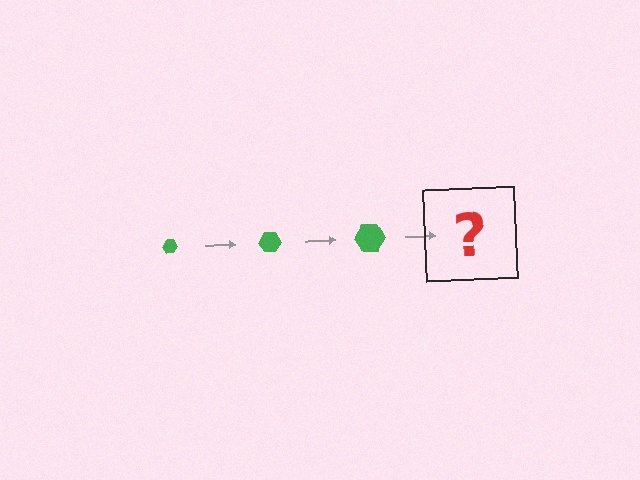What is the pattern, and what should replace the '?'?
The pattern is that the hexagon gets progressively larger each step. The '?' should be a green hexagon, larger than the previous one.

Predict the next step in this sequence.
The next step is a green hexagon, larger than the previous one.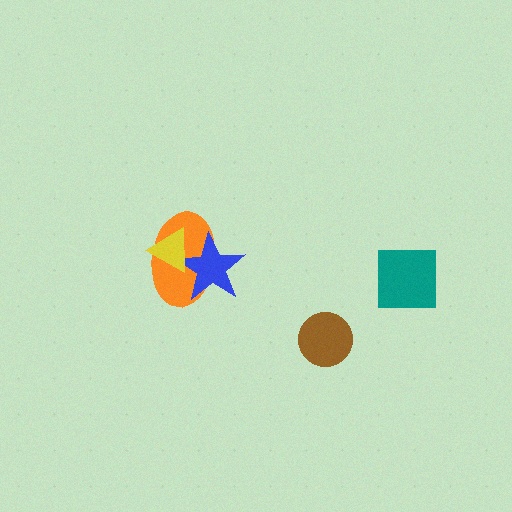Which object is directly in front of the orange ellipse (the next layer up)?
The blue star is directly in front of the orange ellipse.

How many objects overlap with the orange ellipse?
2 objects overlap with the orange ellipse.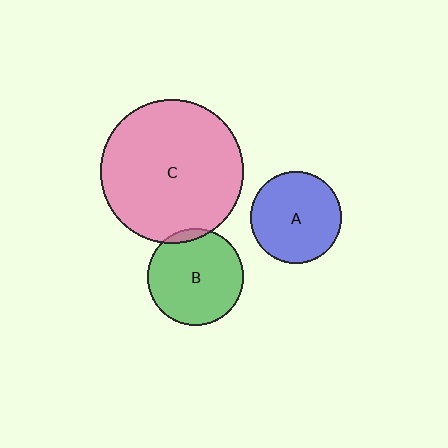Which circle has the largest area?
Circle C (pink).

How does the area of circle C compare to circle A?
Approximately 2.5 times.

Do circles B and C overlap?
Yes.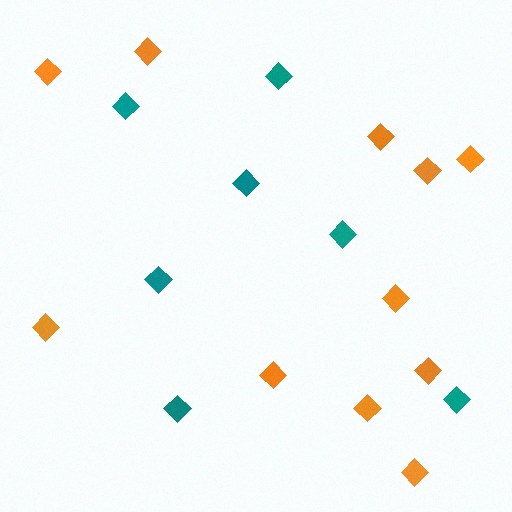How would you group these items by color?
There are 2 groups: one group of teal diamonds (7) and one group of orange diamonds (11).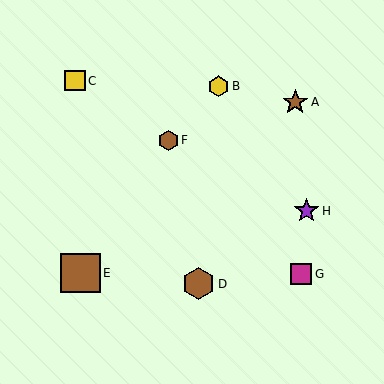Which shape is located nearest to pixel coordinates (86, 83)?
The yellow square (labeled C) at (75, 81) is nearest to that location.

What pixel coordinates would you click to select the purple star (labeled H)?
Click at (307, 211) to select the purple star H.